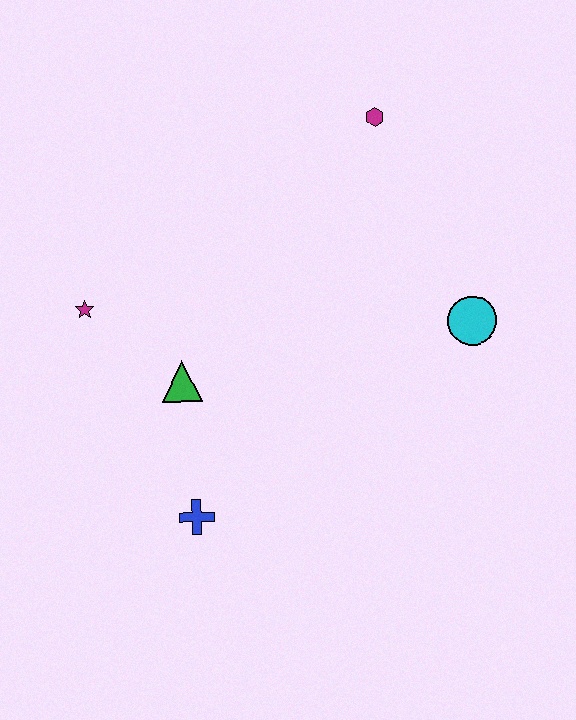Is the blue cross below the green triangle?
Yes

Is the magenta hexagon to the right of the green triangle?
Yes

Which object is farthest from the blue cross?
The magenta hexagon is farthest from the blue cross.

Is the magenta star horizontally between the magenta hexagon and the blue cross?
No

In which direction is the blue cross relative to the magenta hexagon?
The blue cross is below the magenta hexagon.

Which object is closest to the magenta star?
The green triangle is closest to the magenta star.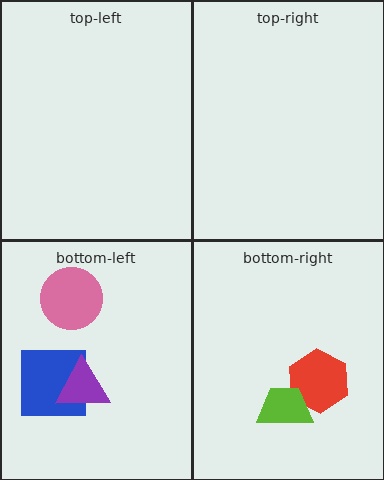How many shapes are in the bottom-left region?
3.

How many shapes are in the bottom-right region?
2.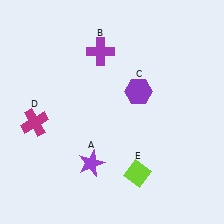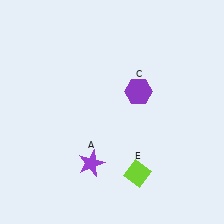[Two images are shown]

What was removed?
The purple cross (B), the magenta cross (D) were removed in Image 2.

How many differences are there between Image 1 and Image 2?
There are 2 differences between the two images.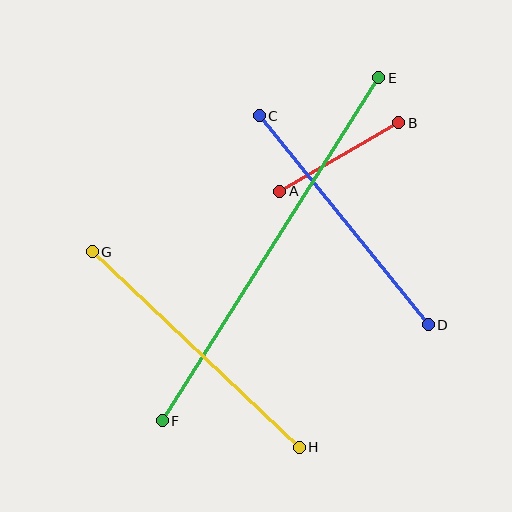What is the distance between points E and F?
The distance is approximately 406 pixels.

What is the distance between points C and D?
The distance is approximately 269 pixels.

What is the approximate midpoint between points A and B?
The midpoint is at approximately (339, 157) pixels.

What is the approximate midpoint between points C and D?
The midpoint is at approximately (344, 220) pixels.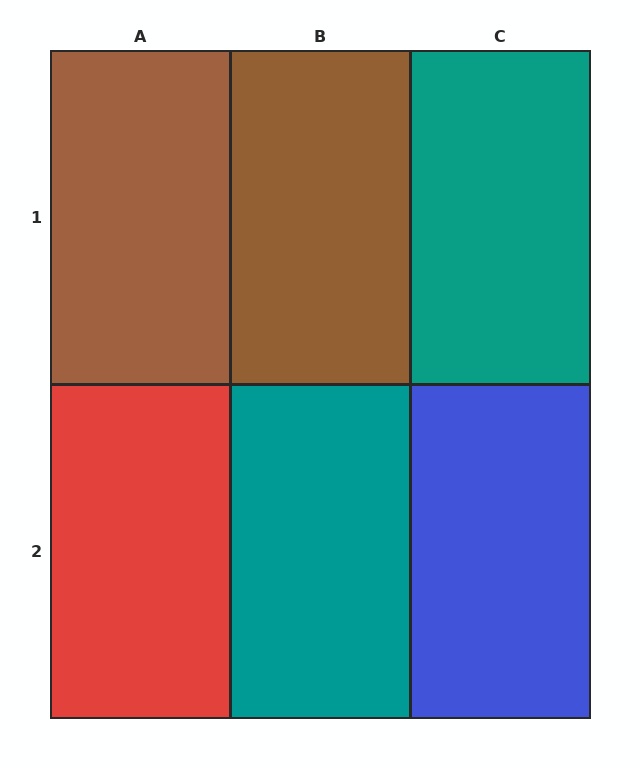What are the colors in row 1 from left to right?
Brown, brown, teal.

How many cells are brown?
2 cells are brown.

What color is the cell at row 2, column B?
Teal.